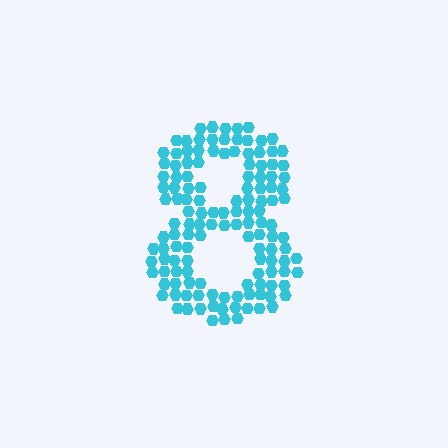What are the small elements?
The small elements are hexagons.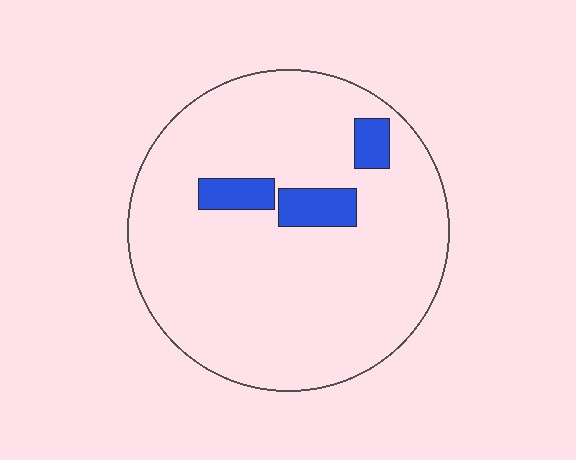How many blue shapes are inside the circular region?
3.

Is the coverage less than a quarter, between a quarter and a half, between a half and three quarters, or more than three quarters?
Less than a quarter.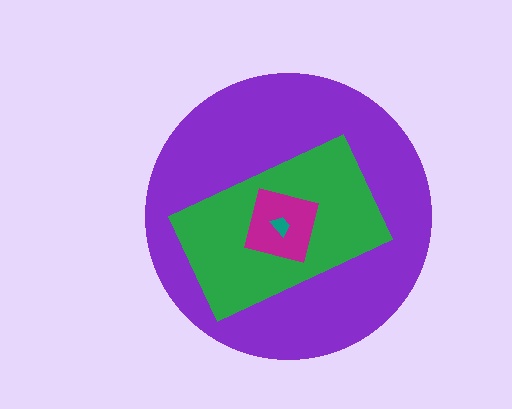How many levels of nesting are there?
4.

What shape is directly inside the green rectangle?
The magenta square.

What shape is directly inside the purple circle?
The green rectangle.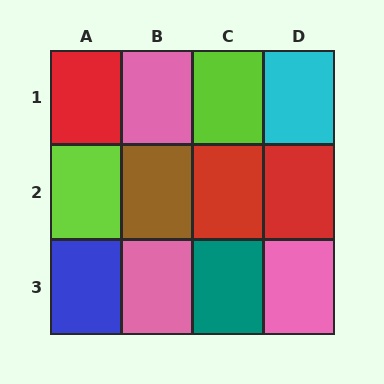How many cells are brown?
1 cell is brown.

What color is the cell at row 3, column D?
Pink.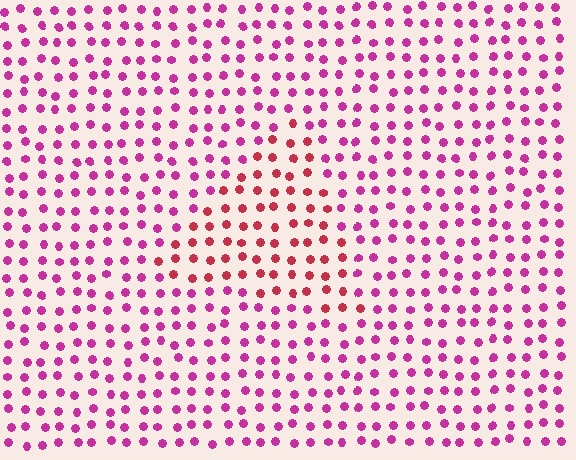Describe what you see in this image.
The image is filled with small magenta elements in a uniform arrangement. A triangle-shaped region is visible where the elements are tinted to a slightly different hue, forming a subtle color boundary.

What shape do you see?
I see a triangle.